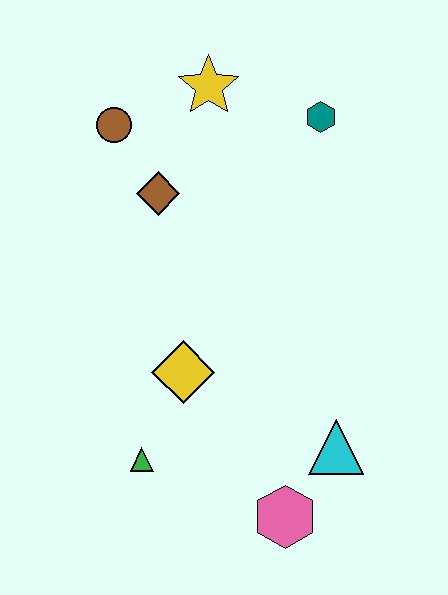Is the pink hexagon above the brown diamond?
No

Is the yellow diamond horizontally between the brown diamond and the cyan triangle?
Yes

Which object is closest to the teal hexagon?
The yellow star is closest to the teal hexagon.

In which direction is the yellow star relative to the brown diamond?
The yellow star is above the brown diamond.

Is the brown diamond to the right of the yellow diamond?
No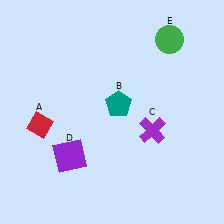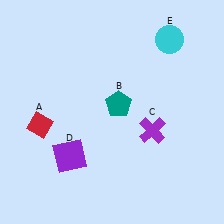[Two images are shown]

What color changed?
The circle (E) changed from green in Image 1 to cyan in Image 2.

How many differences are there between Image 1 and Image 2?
There is 1 difference between the two images.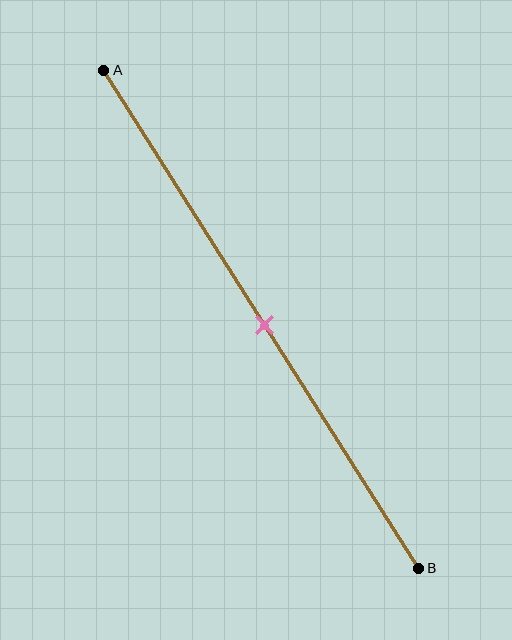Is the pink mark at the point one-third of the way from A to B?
No, the mark is at about 50% from A, not at the 33% one-third point.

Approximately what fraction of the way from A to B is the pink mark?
The pink mark is approximately 50% of the way from A to B.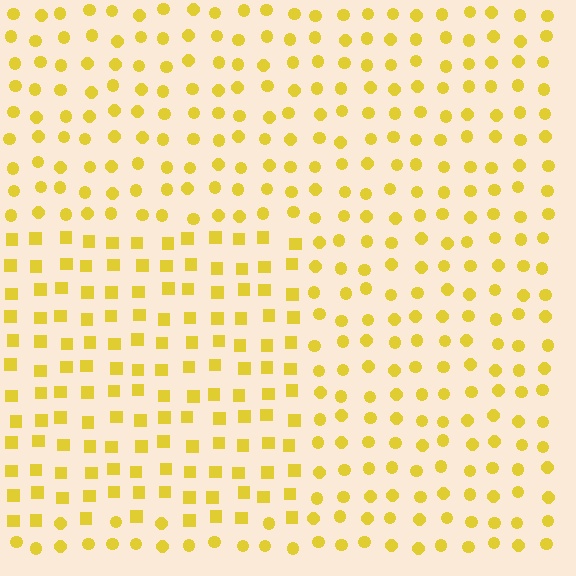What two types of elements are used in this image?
The image uses squares inside the rectangle region and circles outside it.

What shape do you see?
I see a rectangle.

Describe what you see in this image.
The image is filled with small yellow elements arranged in a uniform grid. A rectangle-shaped region contains squares, while the surrounding area contains circles. The boundary is defined purely by the change in element shape.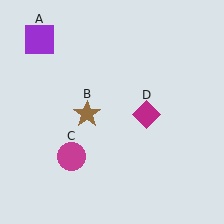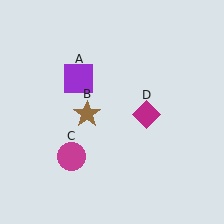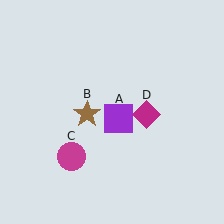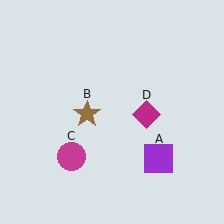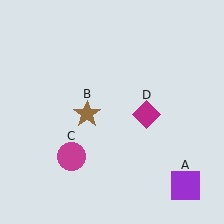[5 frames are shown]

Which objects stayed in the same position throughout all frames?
Brown star (object B) and magenta circle (object C) and magenta diamond (object D) remained stationary.